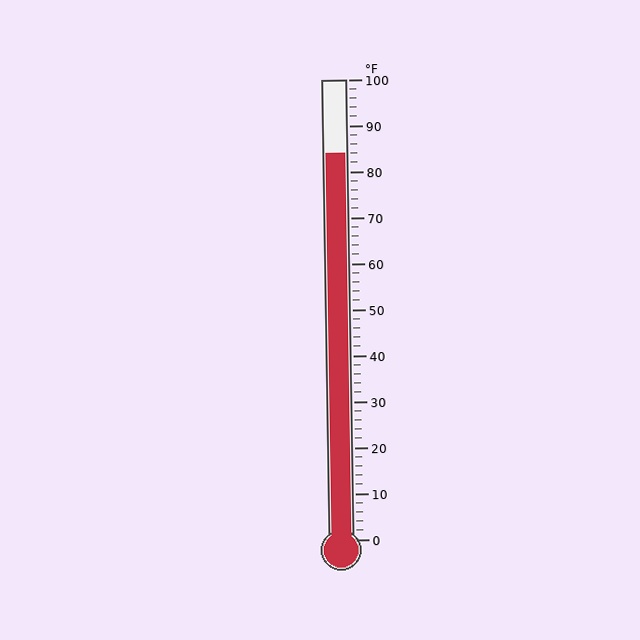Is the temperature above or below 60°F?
The temperature is above 60°F.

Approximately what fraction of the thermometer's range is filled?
The thermometer is filled to approximately 85% of its range.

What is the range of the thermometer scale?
The thermometer scale ranges from 0°F to 100°F.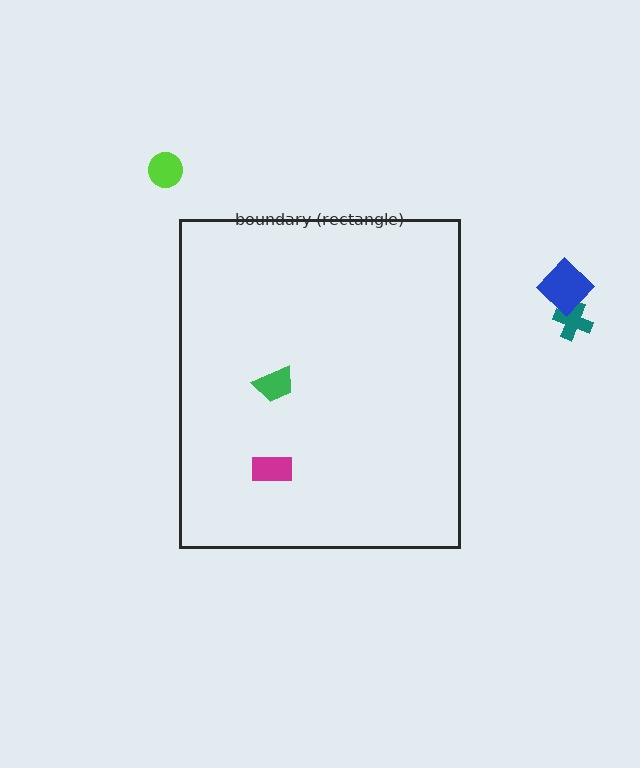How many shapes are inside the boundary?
2 inside, 3 outside.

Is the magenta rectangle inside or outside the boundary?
Inside.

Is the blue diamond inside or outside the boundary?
Outside.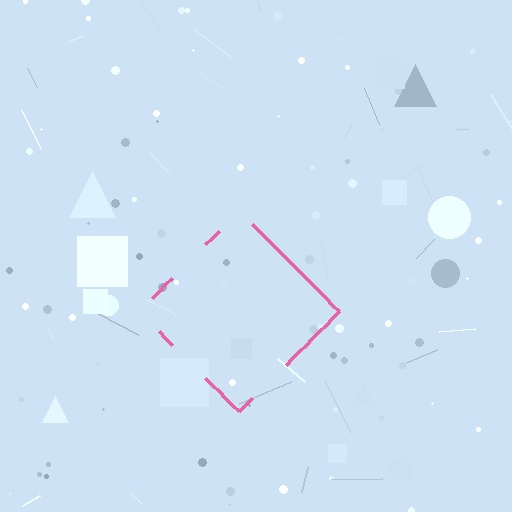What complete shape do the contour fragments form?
The contour fragments form a diamond.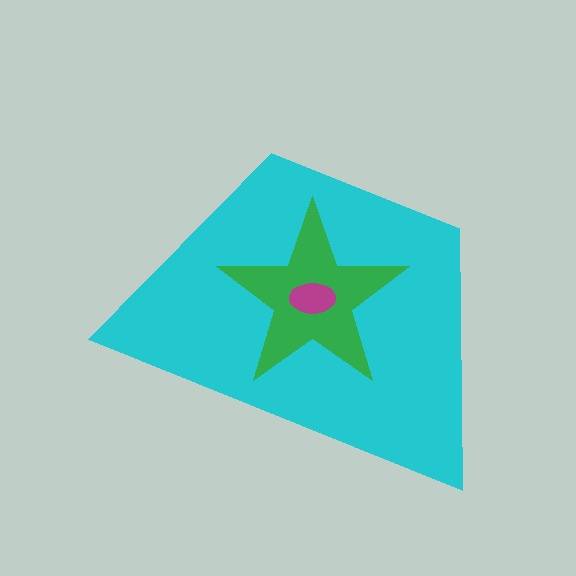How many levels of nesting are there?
3.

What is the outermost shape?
The cyan trapezoid.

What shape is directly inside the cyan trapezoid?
The green star.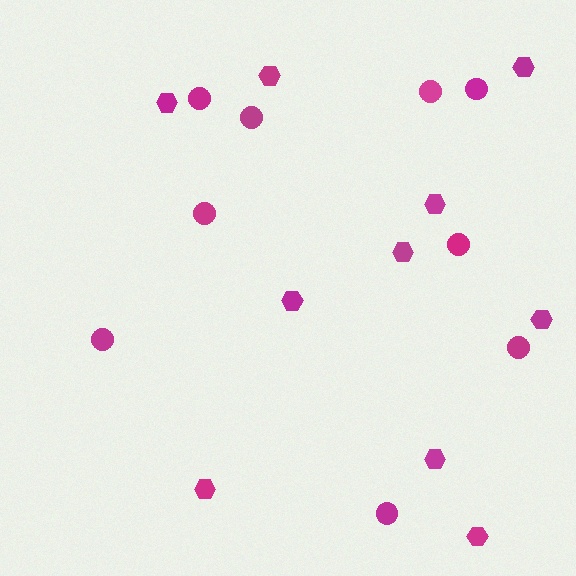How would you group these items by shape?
There are 2 groups: one group of circles (9) and one group of hexagons (10).